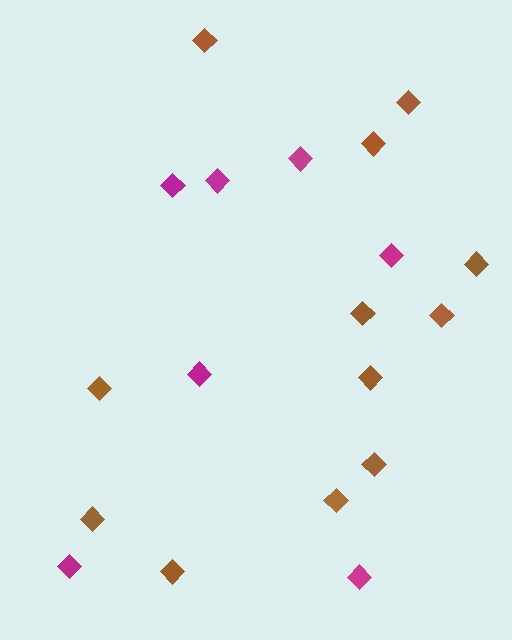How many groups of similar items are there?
There are 2 groups: one group of brown diamonds (12) and one group of magenta diamonds (7).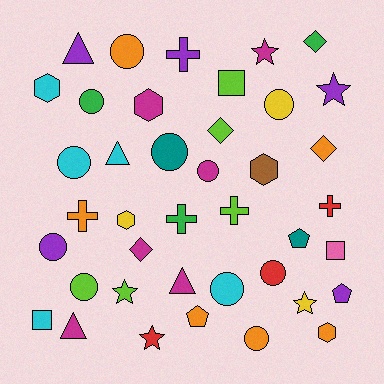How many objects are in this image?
There are 40 objects.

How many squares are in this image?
There are 3 squares.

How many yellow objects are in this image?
There are 3 yellow objects.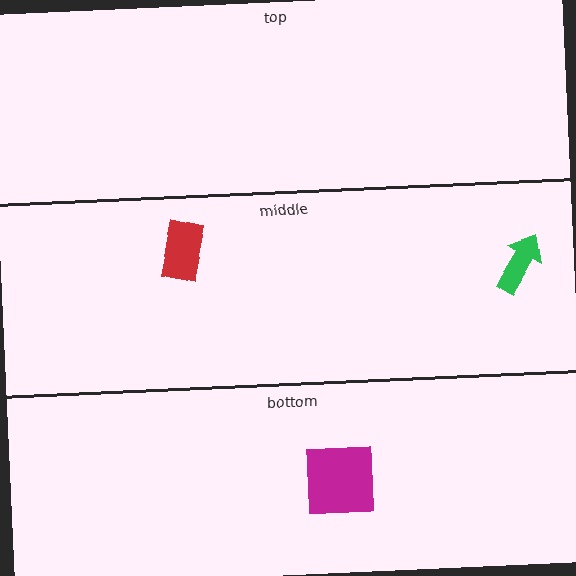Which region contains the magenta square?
The bottom region.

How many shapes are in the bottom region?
1.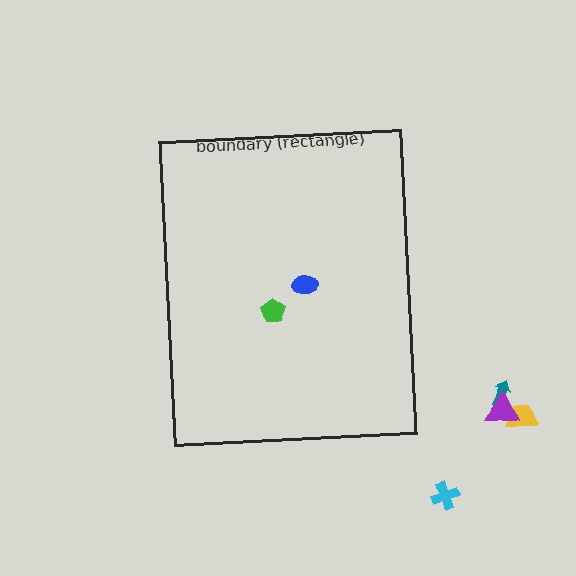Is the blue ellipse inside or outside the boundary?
Inside.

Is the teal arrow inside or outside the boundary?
Outside.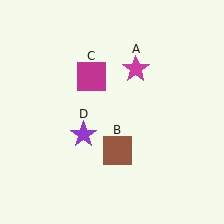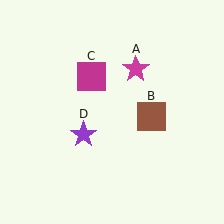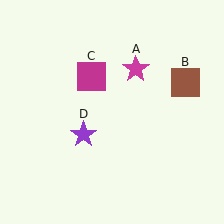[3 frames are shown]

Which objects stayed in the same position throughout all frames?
Magenta star (object A) and magenta square (object C) and purple star (object D) remained stationary.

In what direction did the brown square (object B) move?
The brown square (object B) moved up and to the right.